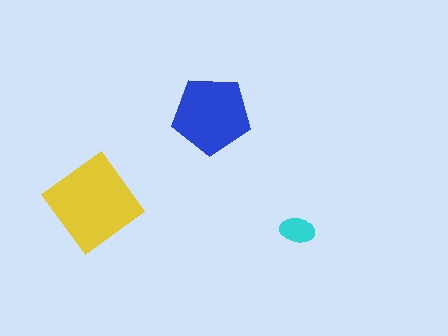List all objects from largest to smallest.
The yellow diamond, the blue pentagon, the cyan ellipse.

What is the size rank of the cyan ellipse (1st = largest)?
3rd.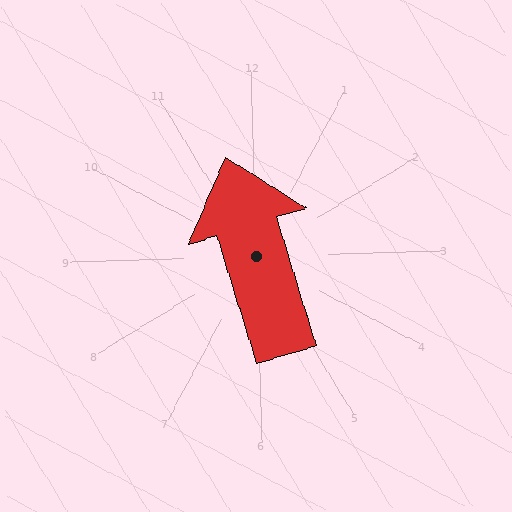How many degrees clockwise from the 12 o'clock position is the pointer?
Approximately 345 degrees.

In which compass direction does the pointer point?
North.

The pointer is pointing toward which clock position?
Roughly 11 o'clock.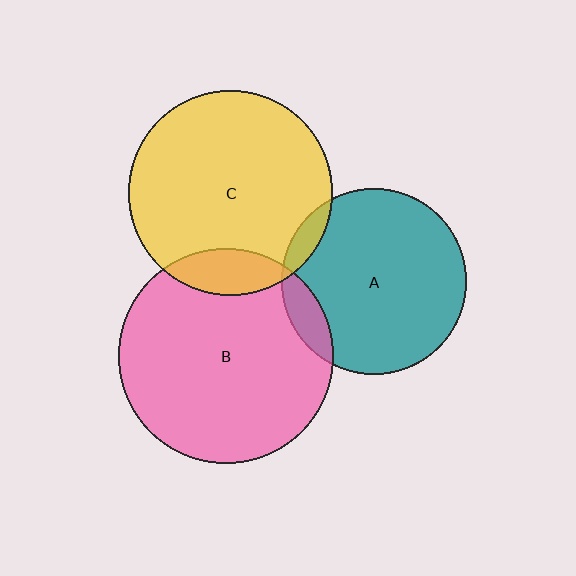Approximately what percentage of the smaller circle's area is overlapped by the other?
Approximately 5%.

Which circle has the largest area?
Circle B (pink).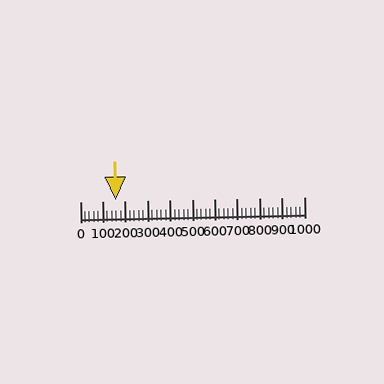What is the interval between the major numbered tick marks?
The major tick marks are spaced 100 units apart.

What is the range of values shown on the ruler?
The ruler shows values from 0 to 1000.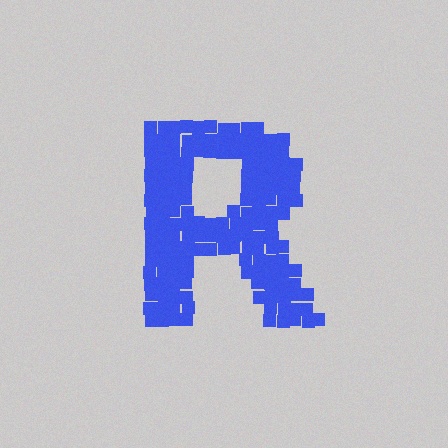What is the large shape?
The large shape is the letter R.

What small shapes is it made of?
It is made of small squares.